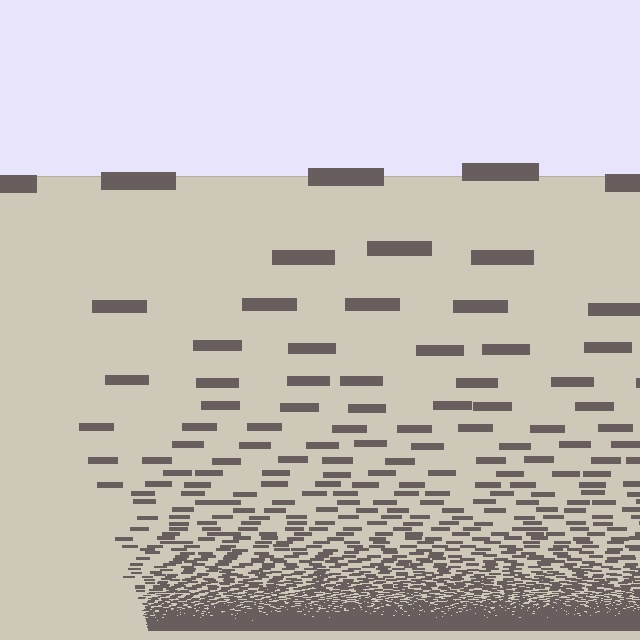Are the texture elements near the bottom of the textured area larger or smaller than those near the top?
Smaller. The gradient is inverted — elements near the bottom are smaller and denser.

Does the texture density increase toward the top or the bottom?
Density increases toward the bottom.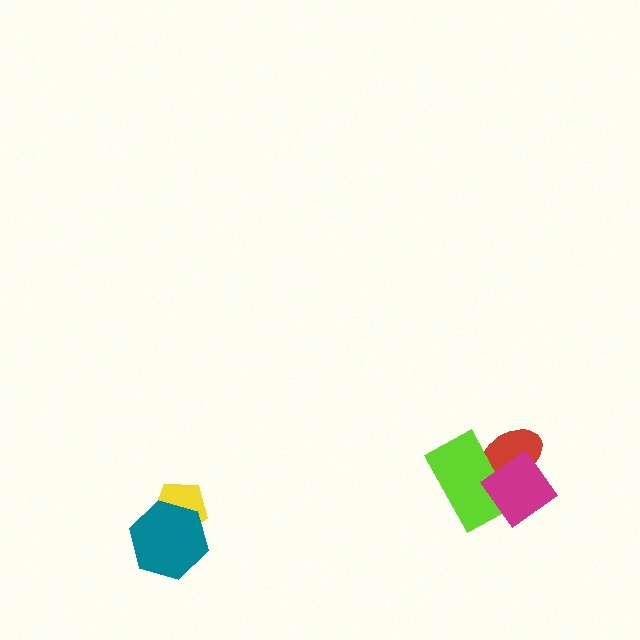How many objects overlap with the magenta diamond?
2 objects overlap with the magenta diamond.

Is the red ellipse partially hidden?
Yes, it is partially covered by another shape.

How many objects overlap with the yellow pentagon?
1 object overlaps with the yellow pentagon.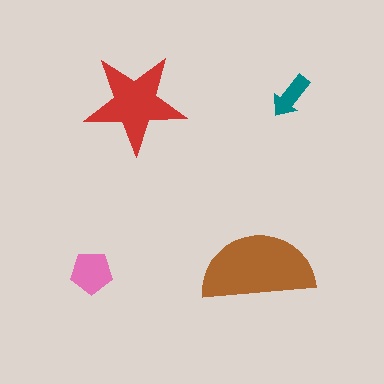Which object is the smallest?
The teal arrow.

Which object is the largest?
The brown semicircle.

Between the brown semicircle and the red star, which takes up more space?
The brown semicircle.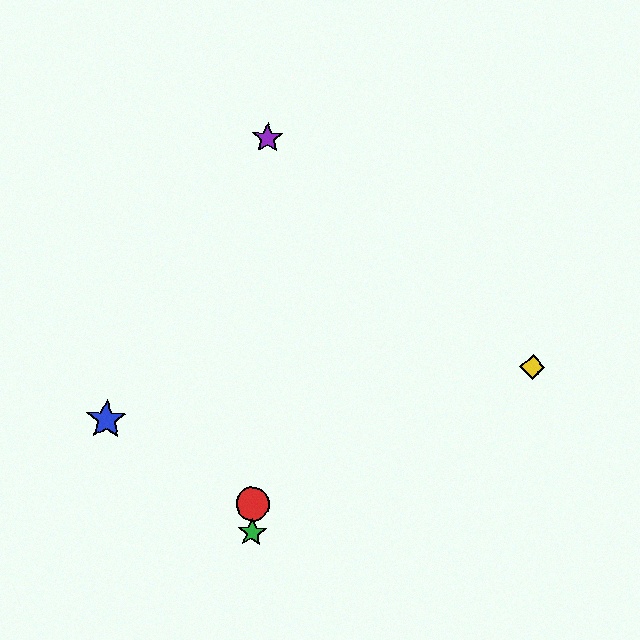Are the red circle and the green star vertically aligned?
Yes, both are at x≈253.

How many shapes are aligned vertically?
3 shapes (the red circle, the green star, the purple star) are aligned vertically.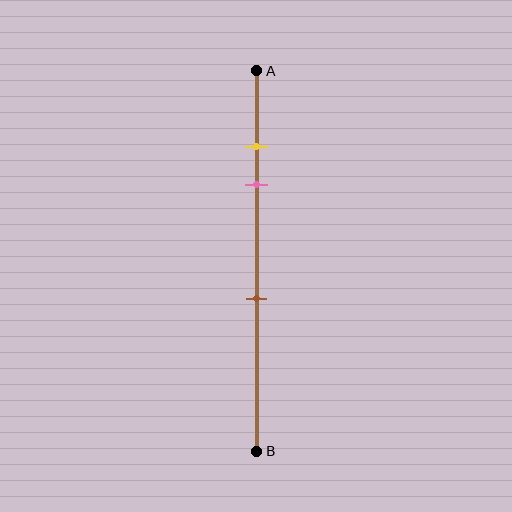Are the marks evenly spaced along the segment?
No, the marks are not evenly spaced.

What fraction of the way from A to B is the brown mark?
The brown mark is approximately 60% (0.6) of the way from A to B.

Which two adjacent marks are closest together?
The yellow and pink marks are the closest adjacent pair.